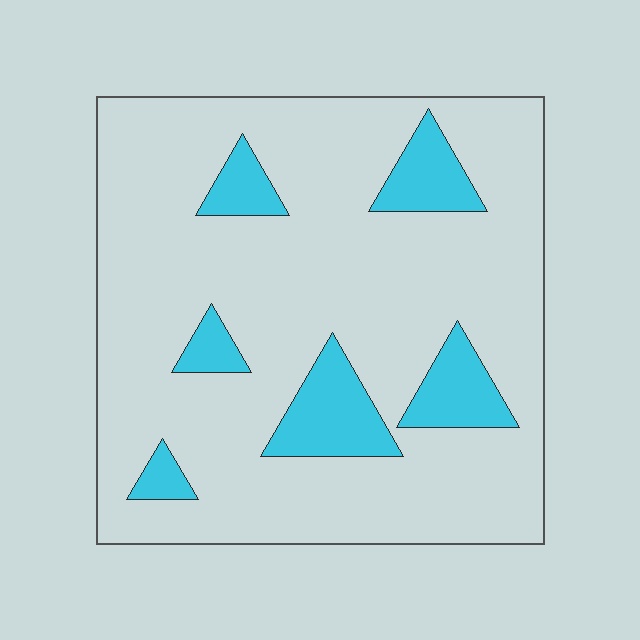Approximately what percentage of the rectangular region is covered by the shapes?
Approximately 15%.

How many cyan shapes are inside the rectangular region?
6.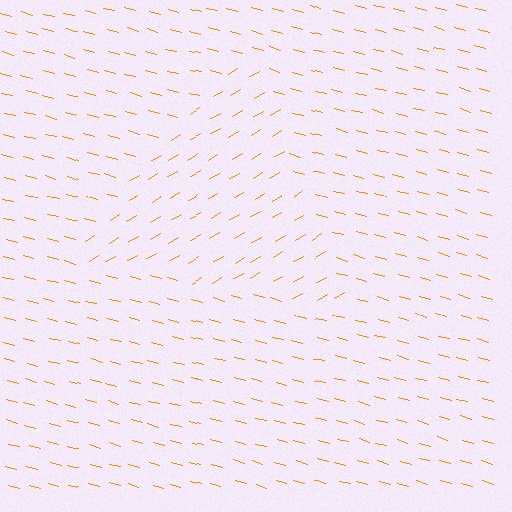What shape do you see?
I see a triangle.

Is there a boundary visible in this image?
Yes, there is a texture boundary formed by a change in line orientation.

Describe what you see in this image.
The image is filled with small orange line segments. A triangle region in the image has lines oriented differently from the surrounding lines, creating a visible texture boundary.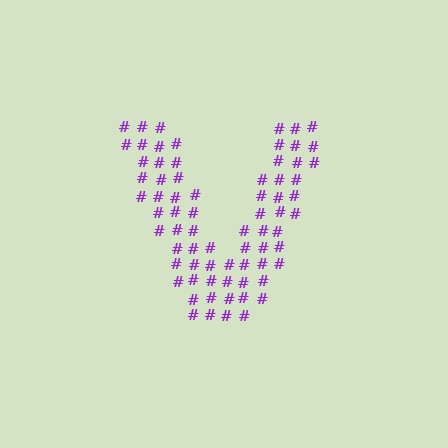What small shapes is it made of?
It is made of small hash symbols.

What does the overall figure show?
The overall figure shows the letter V.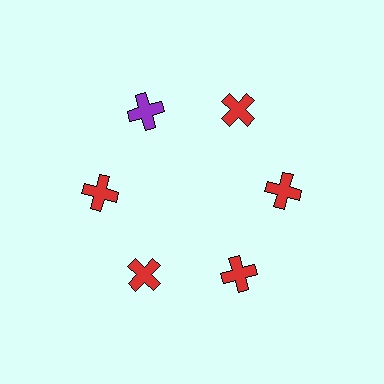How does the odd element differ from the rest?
It has a different color: purple instead of red.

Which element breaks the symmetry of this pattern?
The purple cross at roughly the 11 o'clock position breaks the symmetry. All other shapes are red crosses.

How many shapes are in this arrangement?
There are 6 shapes arranged in a ring pattern.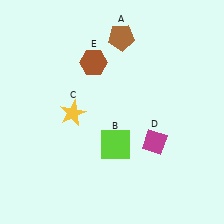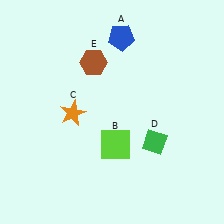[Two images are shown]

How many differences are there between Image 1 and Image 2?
There are 3 differences between the two images.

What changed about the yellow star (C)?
In Image 1, C is yellow. In Image 2, it changed to orange.